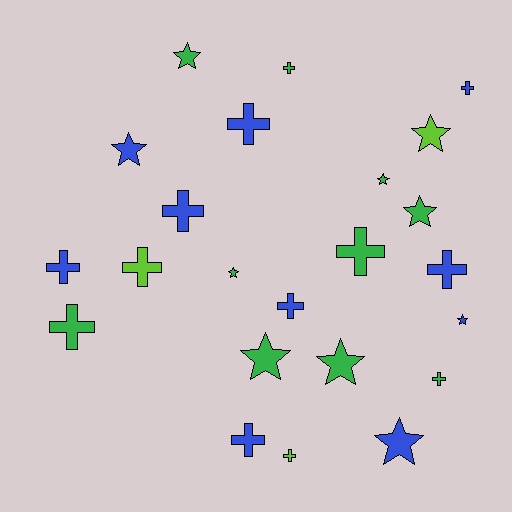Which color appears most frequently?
Green, with 10 objects.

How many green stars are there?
There are 6 green stars.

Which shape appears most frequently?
Cross, with 13 objects.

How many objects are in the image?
There are 23 objects.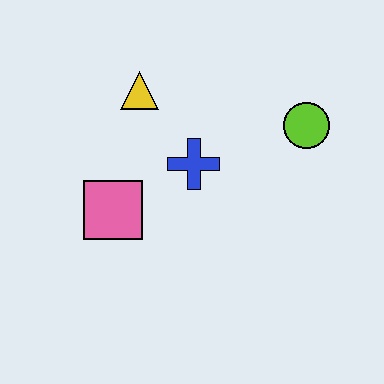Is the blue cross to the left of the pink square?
No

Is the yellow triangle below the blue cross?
No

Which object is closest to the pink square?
The blue cross is closest to the pink square.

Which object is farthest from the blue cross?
The lime circle is farthest from the blue cross.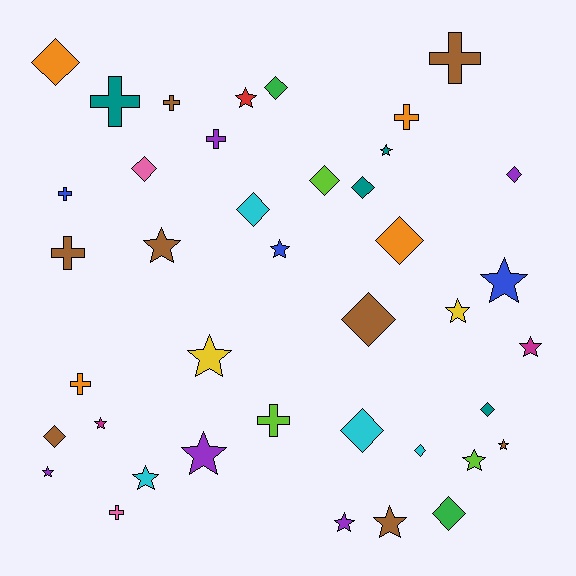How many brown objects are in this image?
There are 8 brown objects.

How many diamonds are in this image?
There are 14 diamonds.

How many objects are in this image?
There are 40 objects.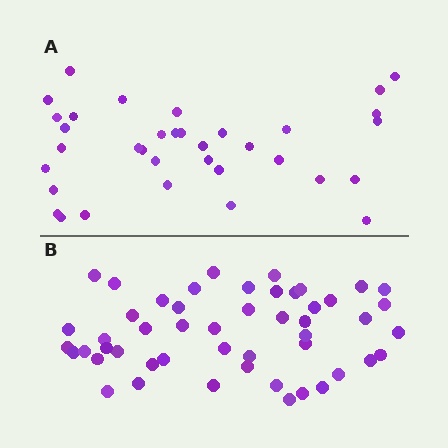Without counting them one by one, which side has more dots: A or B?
Region B (the bottom region) has more dots.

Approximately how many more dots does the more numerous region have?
Region B has approximately 15 more dots than region A.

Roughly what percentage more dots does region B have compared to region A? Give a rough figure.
About 45% more.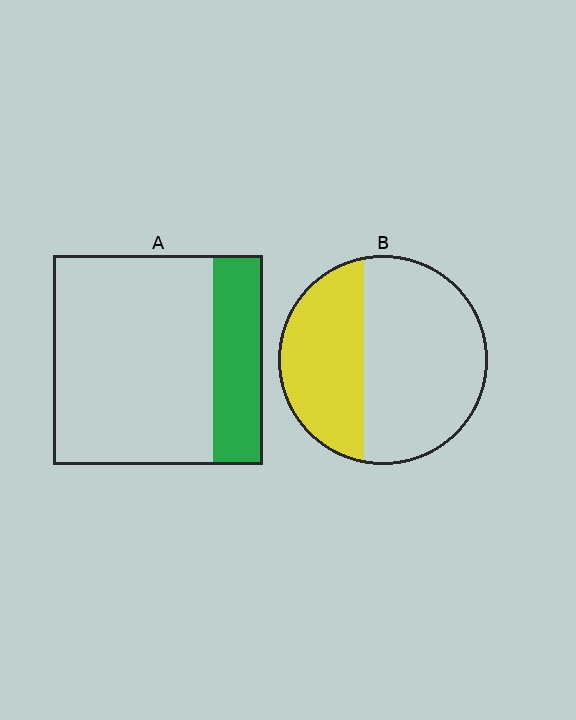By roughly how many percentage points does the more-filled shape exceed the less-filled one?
By roughly 15 percentage points (B over A).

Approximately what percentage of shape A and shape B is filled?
A is approximately 25% and B is approximately 40%.